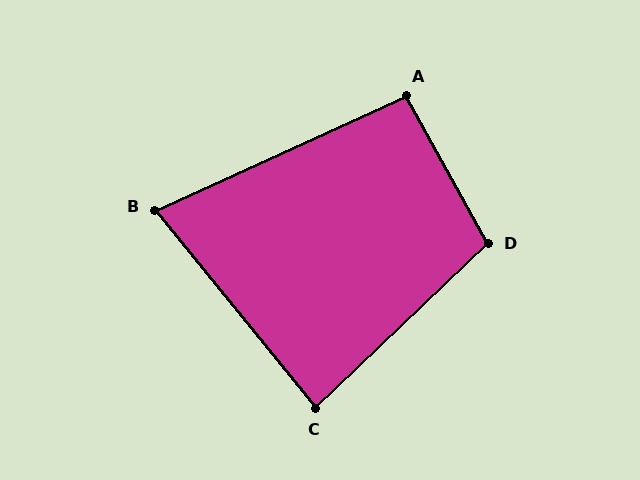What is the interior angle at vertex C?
Approximately 86 degrees (approximately right).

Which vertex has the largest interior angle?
D, at approximately 105 degrees.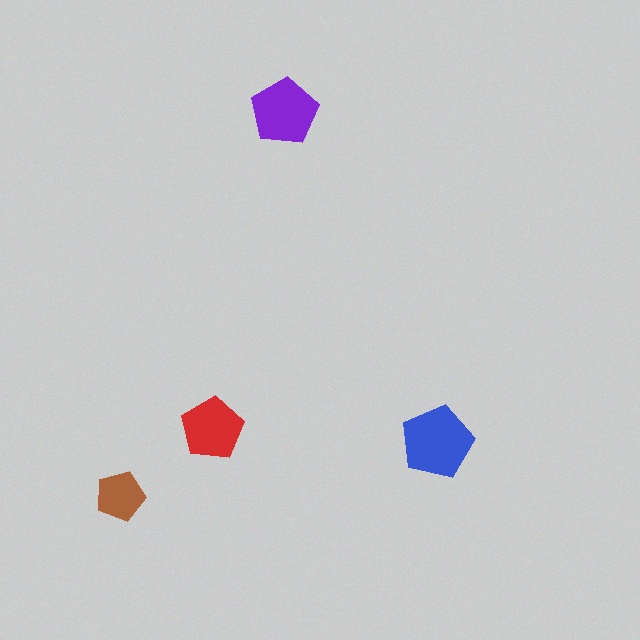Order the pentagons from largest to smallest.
the blue one, the purple one, the red one, the brown one.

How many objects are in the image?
There are 4 objects in the image.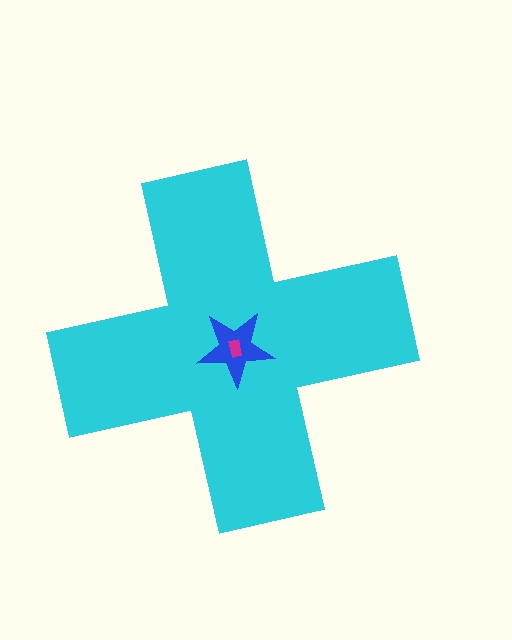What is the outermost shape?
The cyan cross.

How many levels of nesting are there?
3.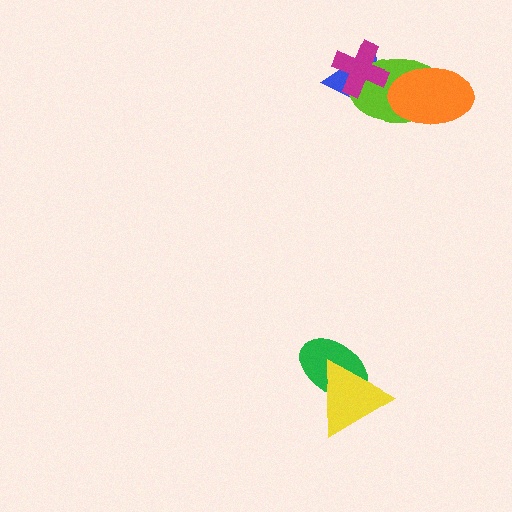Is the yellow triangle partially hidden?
No, no other shape covers it.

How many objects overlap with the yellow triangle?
1 object overlaps with the yellow triangle.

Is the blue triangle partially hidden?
Yes, it is partially covered by another shape.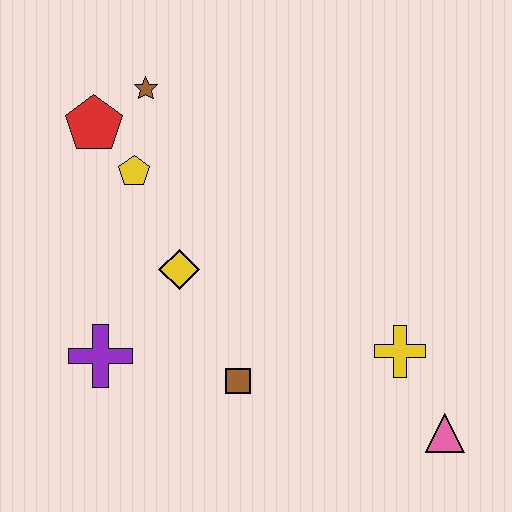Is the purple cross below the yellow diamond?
Yes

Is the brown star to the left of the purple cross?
No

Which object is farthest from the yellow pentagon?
The pink triangle is farthest from the yellow pentagon.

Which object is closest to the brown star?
The red pentagon is closest to the brown star.